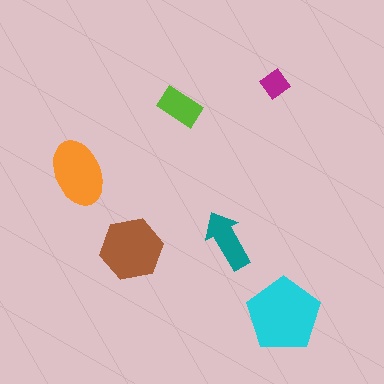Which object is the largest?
The cyan pentagon.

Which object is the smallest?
The magenta diamond.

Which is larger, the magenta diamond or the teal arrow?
The teal arrow.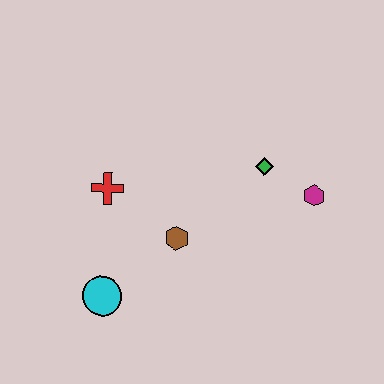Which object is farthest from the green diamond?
The cyan circle is farthest from the green diamond.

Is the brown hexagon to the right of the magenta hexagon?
No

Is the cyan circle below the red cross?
Yes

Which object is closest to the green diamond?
The magenta hexagon is closest to the green diamond.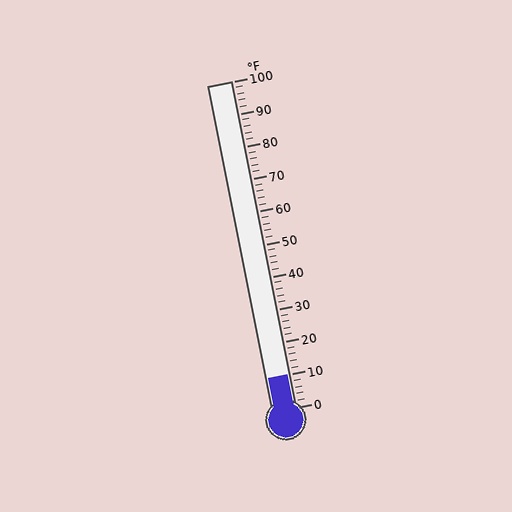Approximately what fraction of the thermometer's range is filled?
The thermometer is filled to approximately 10% of its range.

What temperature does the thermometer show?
The thermometer shows approximately 10°F.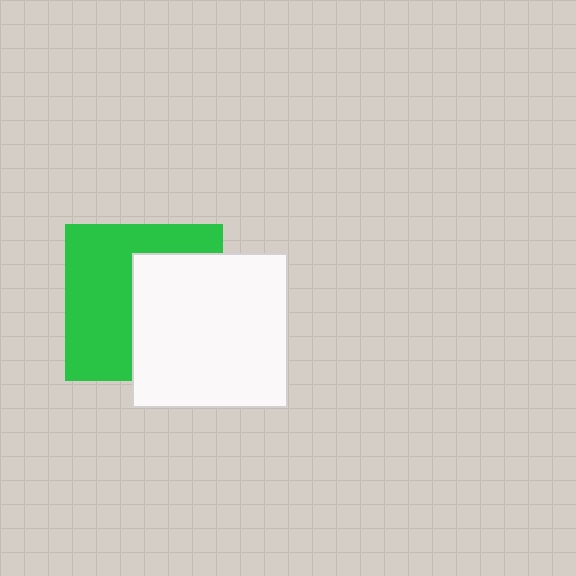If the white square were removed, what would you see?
You would see the complete green square.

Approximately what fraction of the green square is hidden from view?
Roughly 47% of the green square is hidden behind the white square.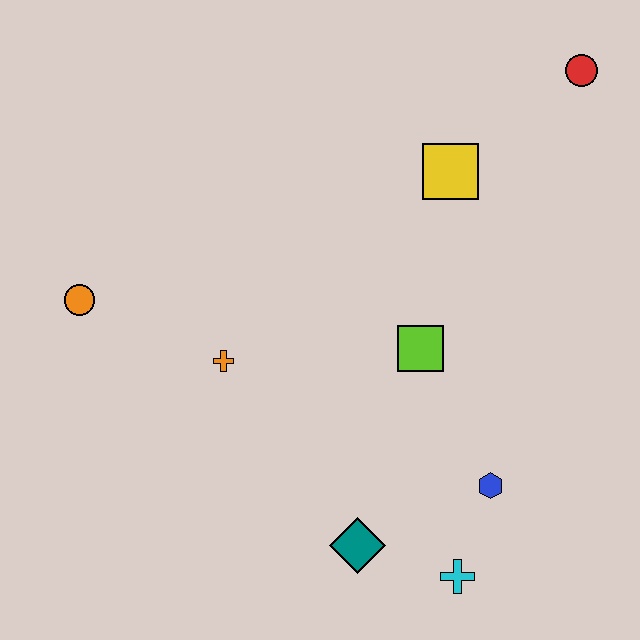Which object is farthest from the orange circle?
The red circle is farthest from the orange circle.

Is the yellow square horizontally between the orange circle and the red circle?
Yes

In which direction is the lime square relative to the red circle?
The lime square is below the red circle.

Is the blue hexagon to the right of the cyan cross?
Yes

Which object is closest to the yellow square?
The red circle is closest to the yellow square.